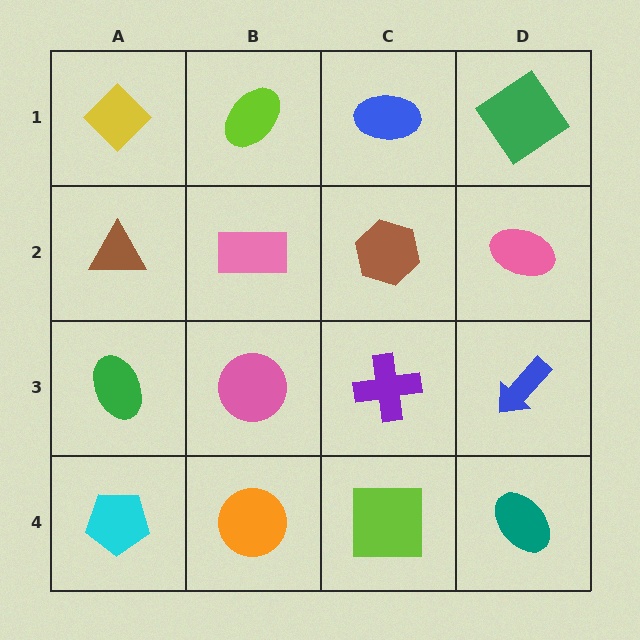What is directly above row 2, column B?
A lime ellipse.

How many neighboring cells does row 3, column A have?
3.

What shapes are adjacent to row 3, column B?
A pink rectangle (row 2, column B), an orange circle (row 4, column B), a green ellipse (row 3, column A), a purple cross (row 3, column C).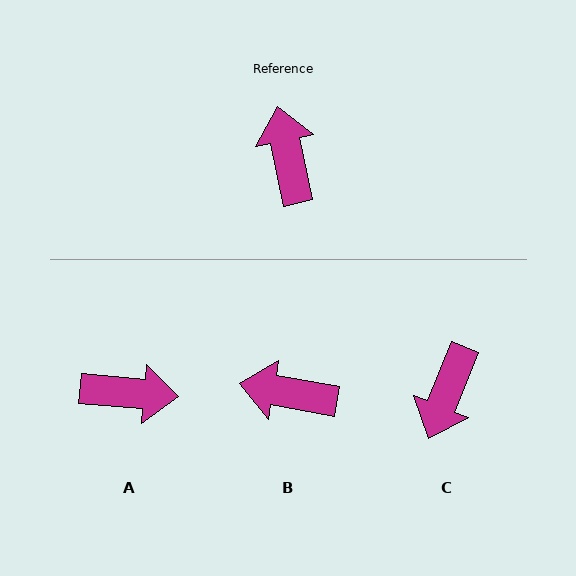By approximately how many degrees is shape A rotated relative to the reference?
Approximately 107 degrees clockwise.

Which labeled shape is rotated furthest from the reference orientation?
C, about 146 degrees away.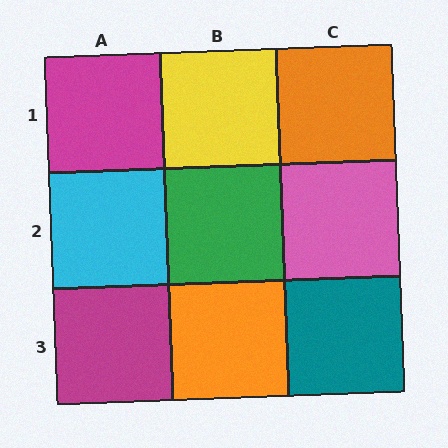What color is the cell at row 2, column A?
Cyan.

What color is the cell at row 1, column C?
Orange.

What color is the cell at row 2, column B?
Green.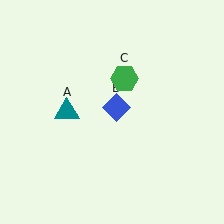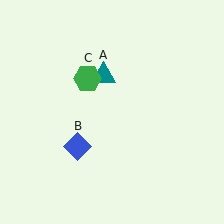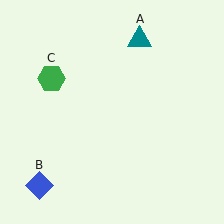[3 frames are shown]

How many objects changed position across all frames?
3 objects changed position: teal triangle (object A), blue diamond (object B), green hexagon (object C).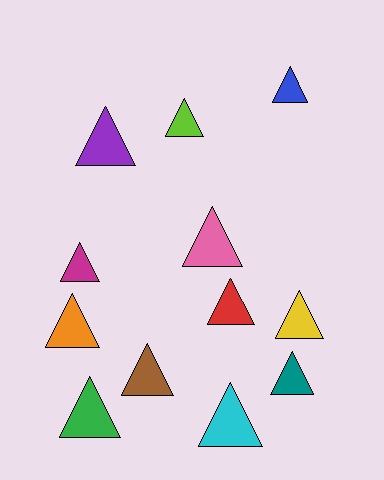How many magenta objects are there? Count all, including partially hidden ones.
There is 1 magenta object.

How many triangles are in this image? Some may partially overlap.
There are 12 triangles.